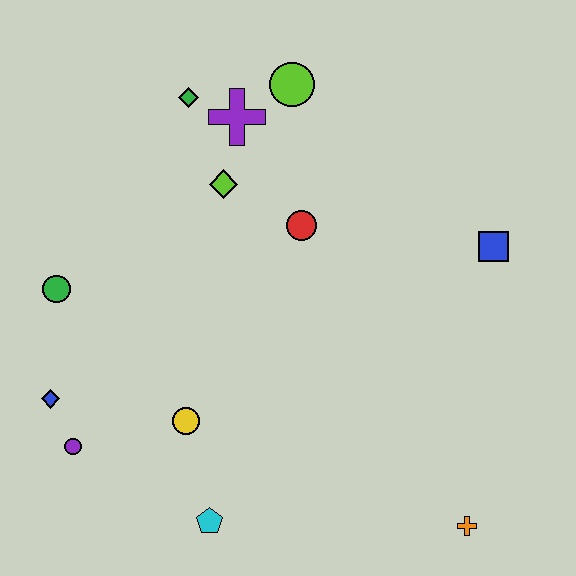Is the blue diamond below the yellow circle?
No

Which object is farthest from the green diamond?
The orange cross is farthest from the green diamond.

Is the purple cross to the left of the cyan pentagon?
No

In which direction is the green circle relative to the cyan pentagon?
The green circle is above the cyan pentagon.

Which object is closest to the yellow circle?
The cyan pentagon is closest to the yellow circle.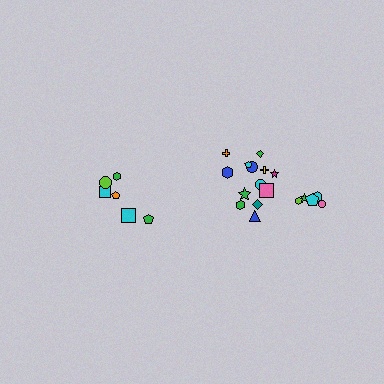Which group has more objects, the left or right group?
The right group.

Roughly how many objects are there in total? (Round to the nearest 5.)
Roughly 25 objects in total.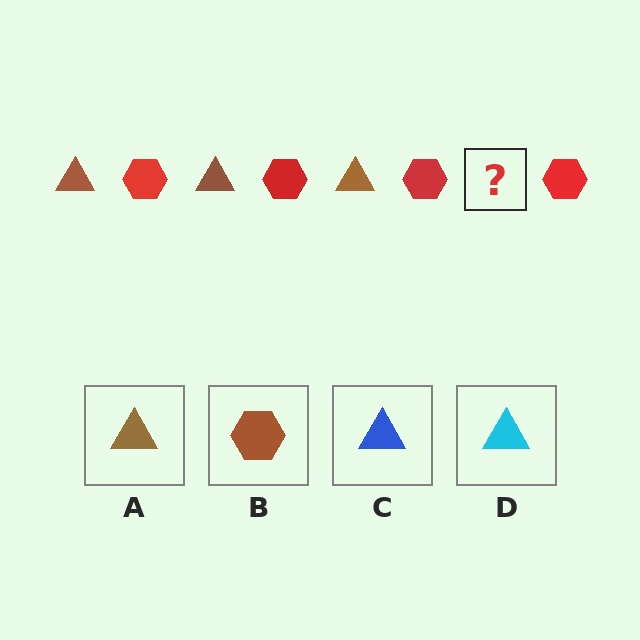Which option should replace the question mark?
Option A.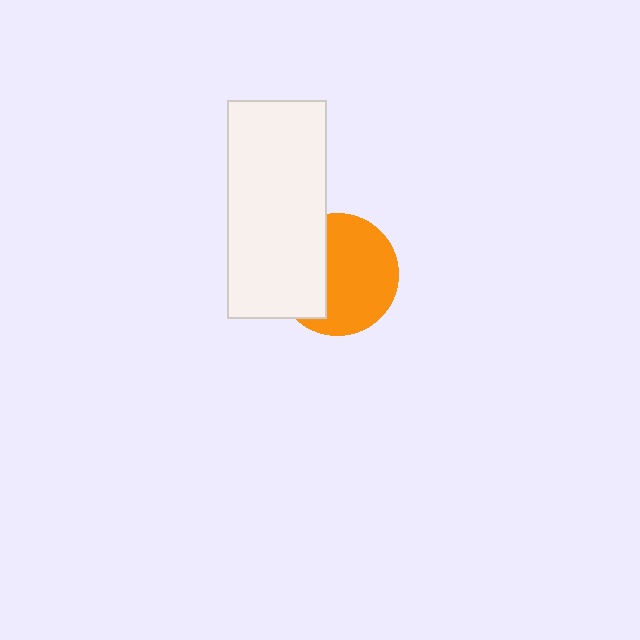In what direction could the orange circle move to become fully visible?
The orange circle could move right. That would shift it out from behind the white rectangle entirely.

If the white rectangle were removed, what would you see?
You would see the complete orange circle.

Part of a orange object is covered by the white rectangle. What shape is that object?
It is a circle.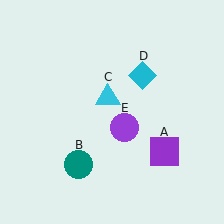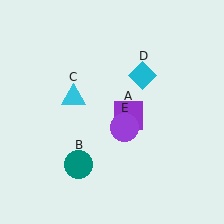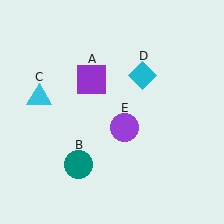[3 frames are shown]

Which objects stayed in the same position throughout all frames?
Teal circle (object B) and cyan diamond (object D) and purple circle (object E) remained stationary.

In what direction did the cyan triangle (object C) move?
The cyan triangle (object C) moved left.